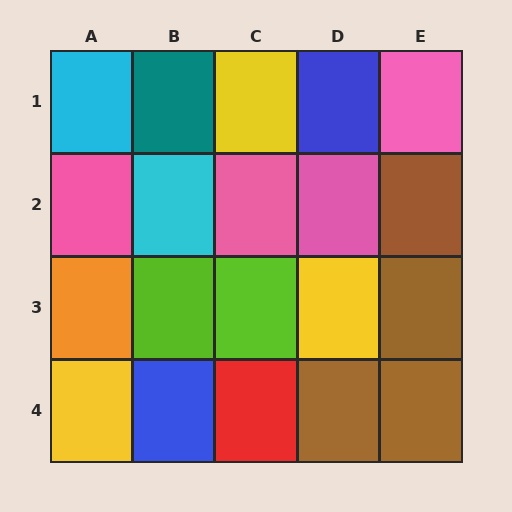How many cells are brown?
4 cells are brown.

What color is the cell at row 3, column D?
Yellow.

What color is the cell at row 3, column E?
Brown.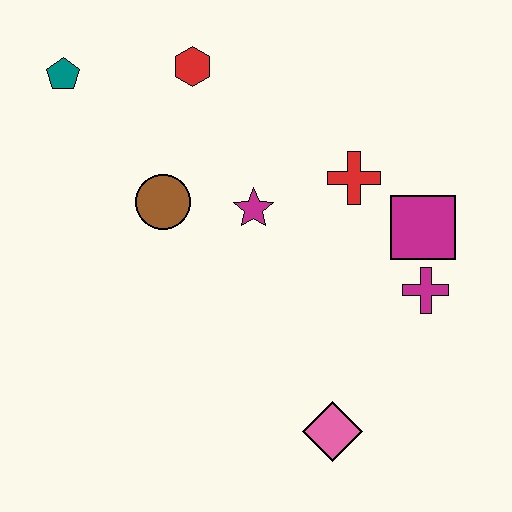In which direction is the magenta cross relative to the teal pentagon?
The magenta cross is to the right of the teal pentagon.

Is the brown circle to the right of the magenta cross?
No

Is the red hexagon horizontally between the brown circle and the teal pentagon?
No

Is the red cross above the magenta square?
Yes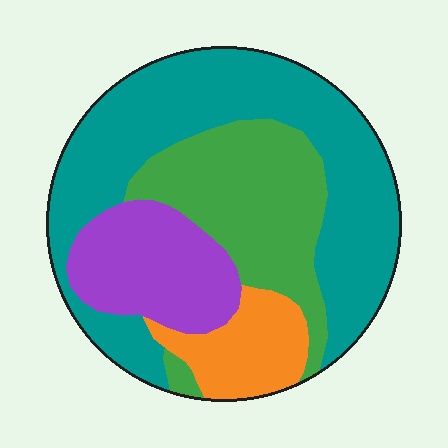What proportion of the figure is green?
Green covers about 25% of the figure.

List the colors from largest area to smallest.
From largest to smallest: teal, green, purple, orange.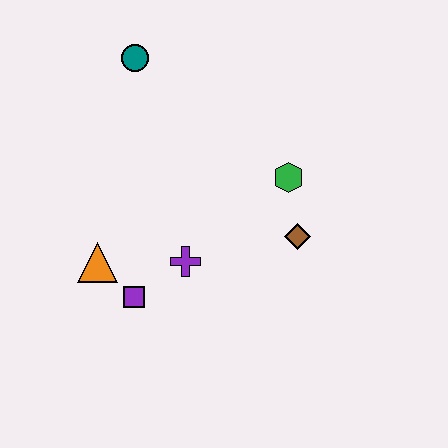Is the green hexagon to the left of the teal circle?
No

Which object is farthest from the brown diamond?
The teal circle is farthest from the brown diamond.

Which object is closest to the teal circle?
The green hexagon is closest to the teal circle.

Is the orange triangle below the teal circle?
Yes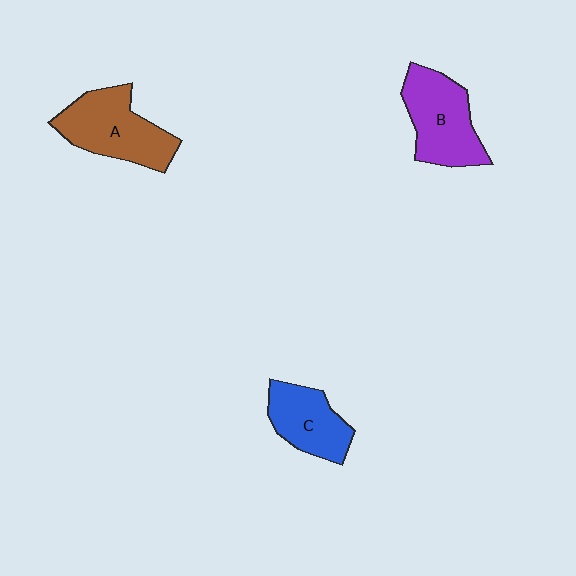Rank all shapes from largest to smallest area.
From largest to smallest: A (brown), B (purple), C (blue).